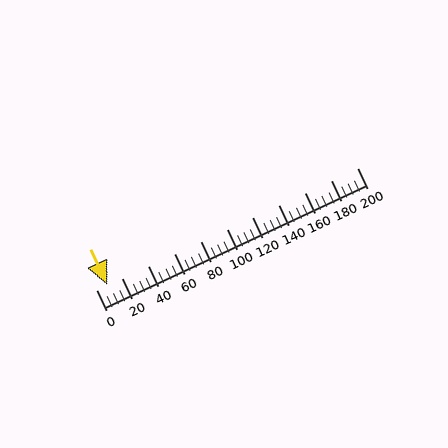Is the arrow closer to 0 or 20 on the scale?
The arrow is closer to 0.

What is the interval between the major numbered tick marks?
The major tick marks are spaced 20 units apart.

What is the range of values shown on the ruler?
The ruler shows values from 0 to 200.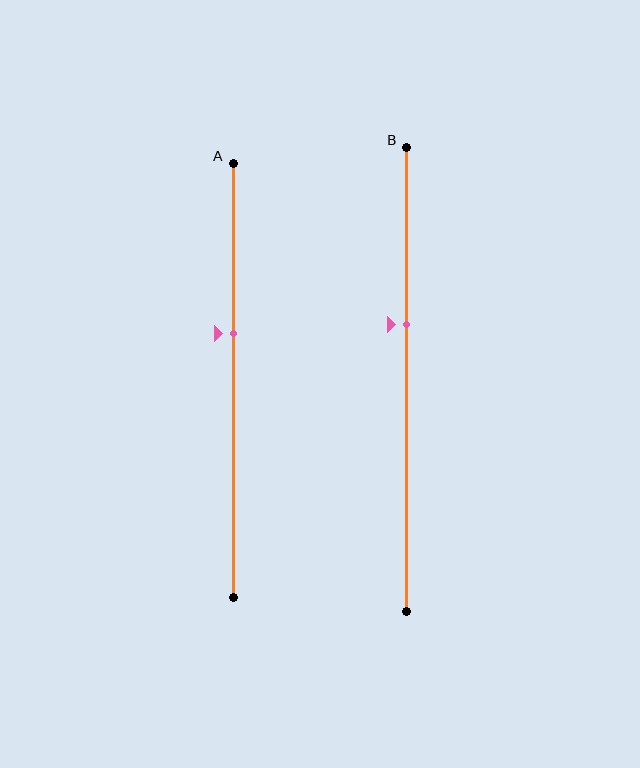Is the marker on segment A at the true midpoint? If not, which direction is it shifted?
No, the marker on segment A is shifted upward by about 11% of the segment length.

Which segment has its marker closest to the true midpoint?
Segment A has its marker closest to the true midpoint.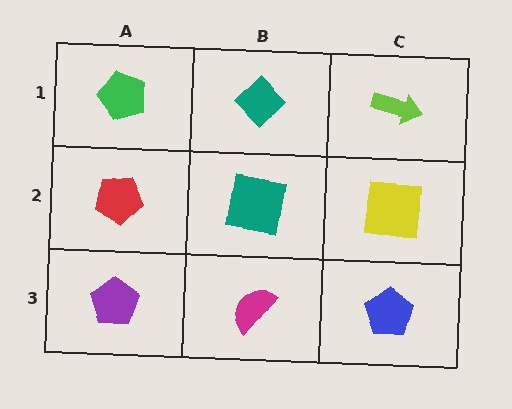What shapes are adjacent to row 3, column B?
A teal square (row 2, column B), a purple pentagon (row 3, column A), a blue pentagon (row 3, column C).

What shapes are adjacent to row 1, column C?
A yellow square (row 2, column C), a teal diamond (row 1, column B).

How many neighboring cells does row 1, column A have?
2.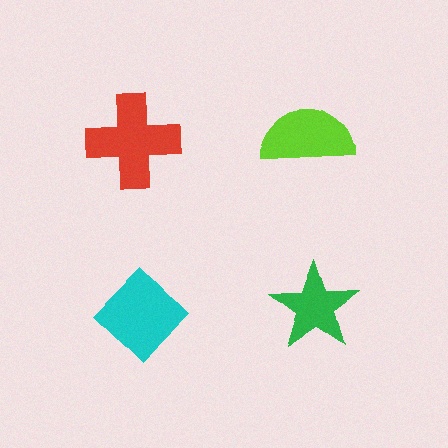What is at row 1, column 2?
A lime semicircle.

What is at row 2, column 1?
A cyan diamond.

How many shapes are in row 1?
2 shapes.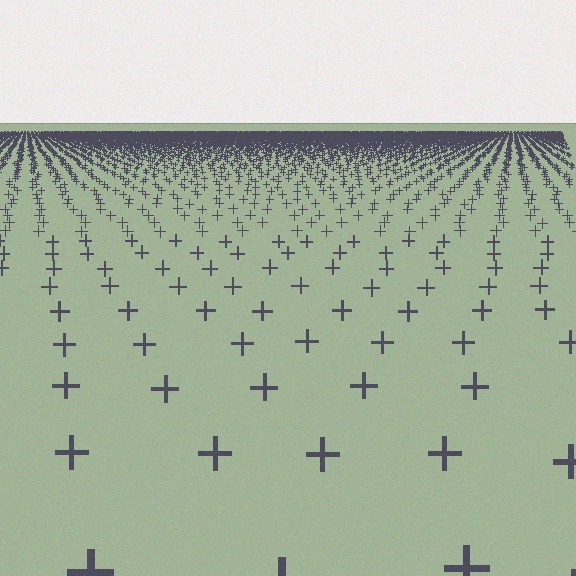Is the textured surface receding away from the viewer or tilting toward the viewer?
The surface is receding away from the viewer. Texture elements get smaller and denser toward the top.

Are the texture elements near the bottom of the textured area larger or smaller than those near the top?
Larger. Near the bottom, elements are closer to the viewer and appear at a bigger on-screen size.